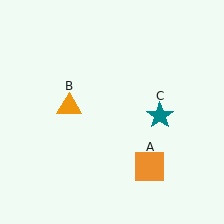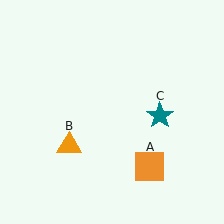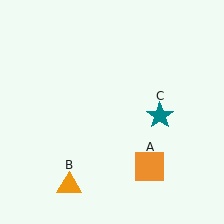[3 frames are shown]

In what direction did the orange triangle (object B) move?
The orange triangle (object B) moved down.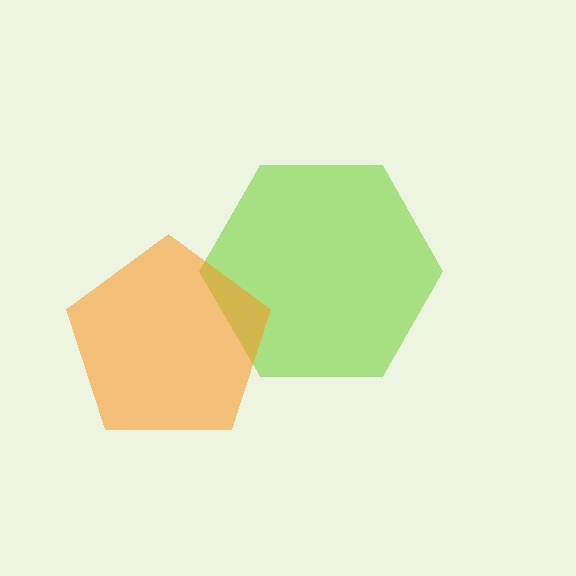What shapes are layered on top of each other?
The layered shapes are: a lime hexagon, an orange pentagon.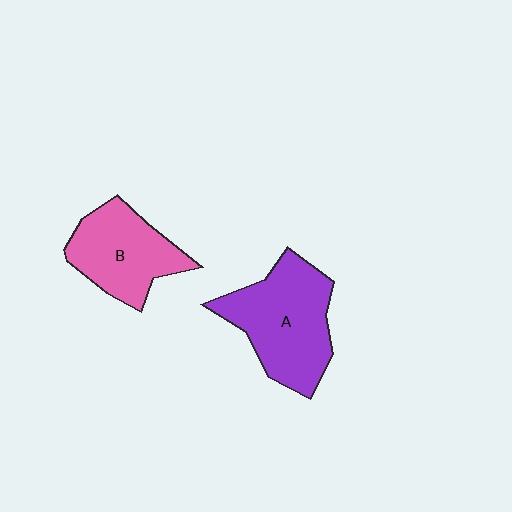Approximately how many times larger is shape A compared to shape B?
Approximately 1.3 times.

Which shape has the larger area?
Shape A (purple).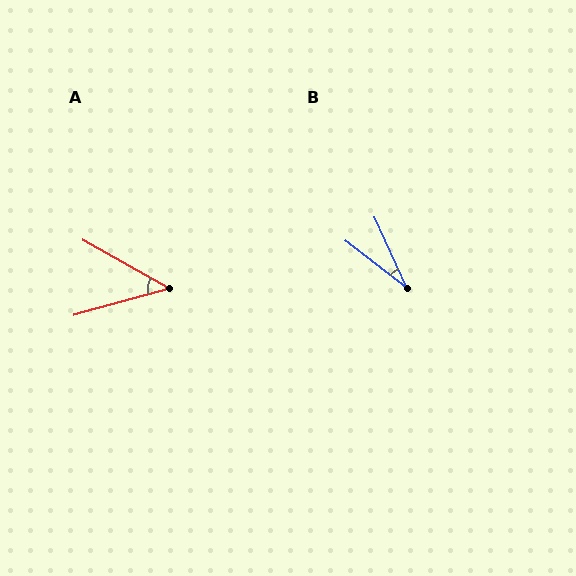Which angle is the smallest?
B, at approximately 28 degrees.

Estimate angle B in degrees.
Approximately 28 degrees.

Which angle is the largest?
A, at approximately 45 degrees.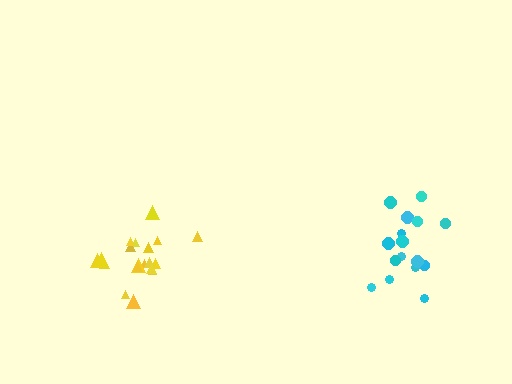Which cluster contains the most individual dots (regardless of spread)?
Yellow (19).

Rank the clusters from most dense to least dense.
yellow, cyan.